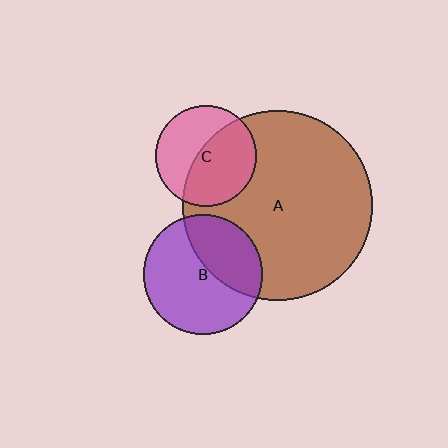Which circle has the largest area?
Circle A (brown).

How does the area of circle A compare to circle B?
Approximately 2.5 times.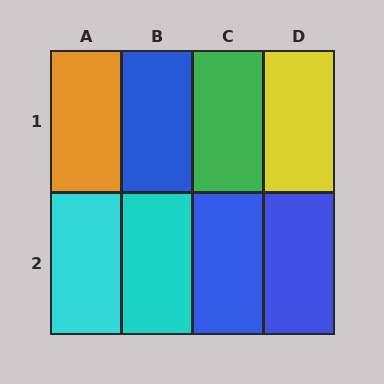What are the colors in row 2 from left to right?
Cyan, cyan, blue, blue.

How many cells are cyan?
2 cells are cyan.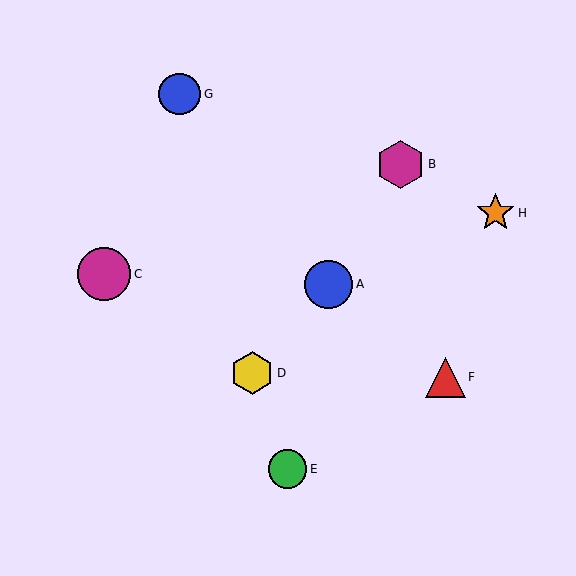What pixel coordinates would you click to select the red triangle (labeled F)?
Click at (445, 377) to select the red triangle F.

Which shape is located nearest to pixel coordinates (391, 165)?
The magenta hexagon (labeled B) at (401, 164) is nearest to that location.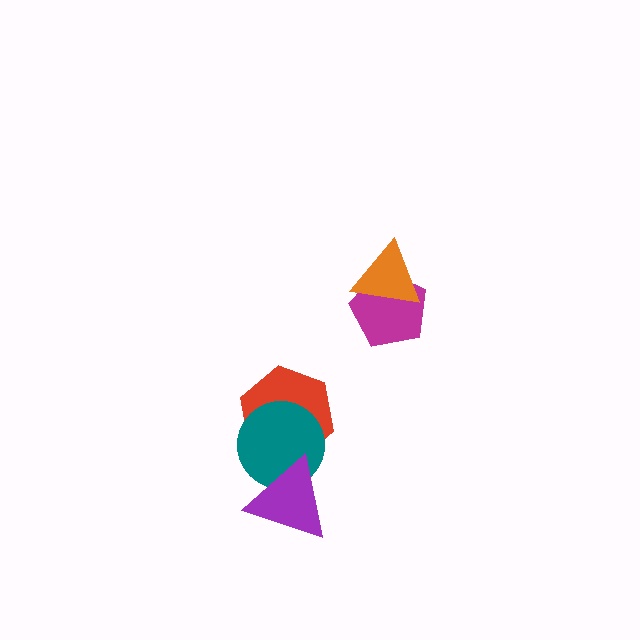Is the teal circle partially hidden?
Yes, it is partially covered by another shape.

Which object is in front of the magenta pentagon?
The orange triangle is in front of the magenta pentagon.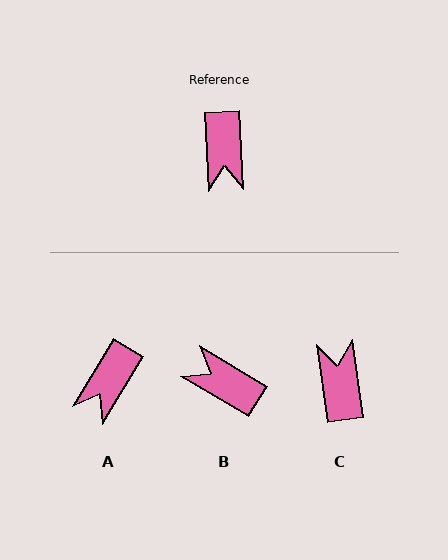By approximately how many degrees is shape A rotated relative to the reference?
Approximately 34 degrees clockwise.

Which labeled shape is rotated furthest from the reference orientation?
C, about 175 degrees away.